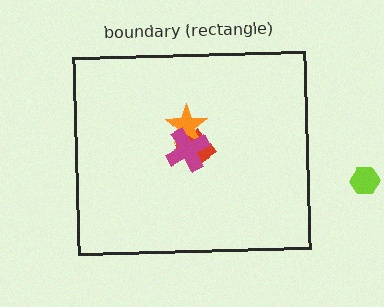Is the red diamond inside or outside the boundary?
Inside.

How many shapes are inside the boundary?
3 inside, 1 outside.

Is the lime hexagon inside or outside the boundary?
Outside.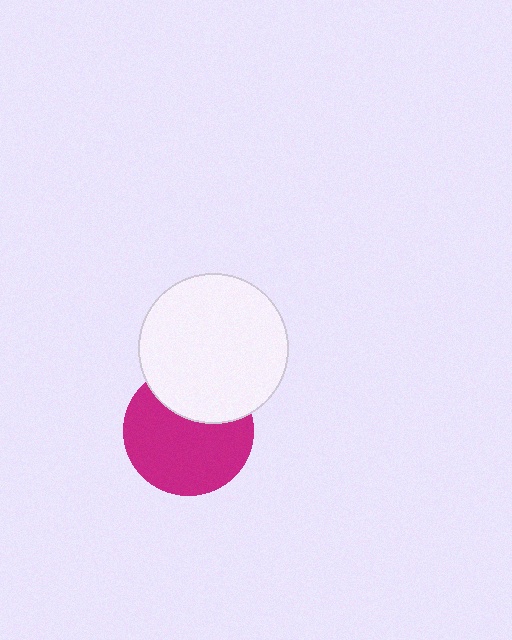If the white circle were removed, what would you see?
You would see the complete magenta circle.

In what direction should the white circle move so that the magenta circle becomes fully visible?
The white circle should move up. That is the shortest direction to clear the overlap and leave the magenta circle fully visible.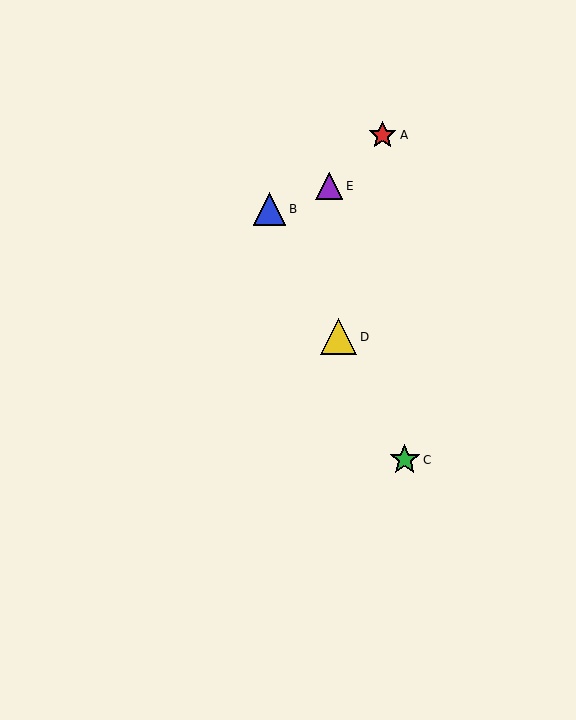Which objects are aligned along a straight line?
Objects B, C, D are aligned along a straight line.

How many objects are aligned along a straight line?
3 objects (B, C, D) are aligned along a straight line.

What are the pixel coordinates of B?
Object B is at (269, 209).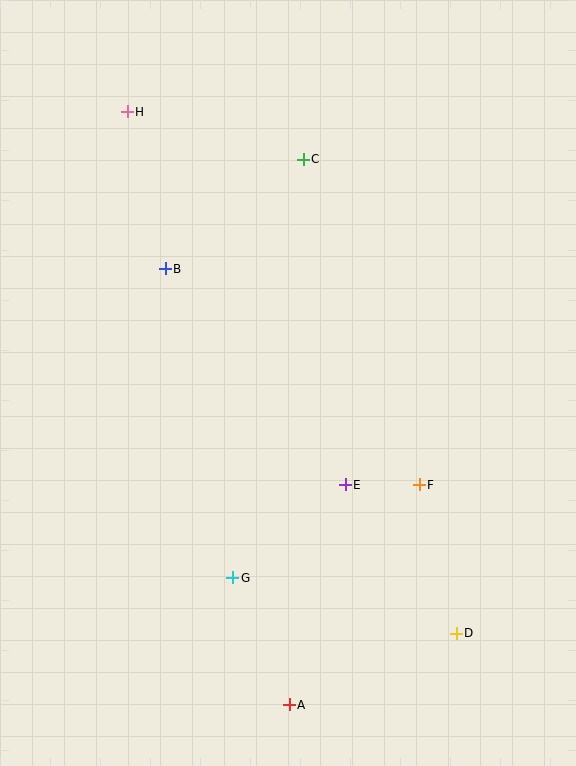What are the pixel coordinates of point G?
Point G is at (233, 578).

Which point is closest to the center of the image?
Point E at (345, 485) is closest to the center.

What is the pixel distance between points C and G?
The distance between C and G is 425 pixels.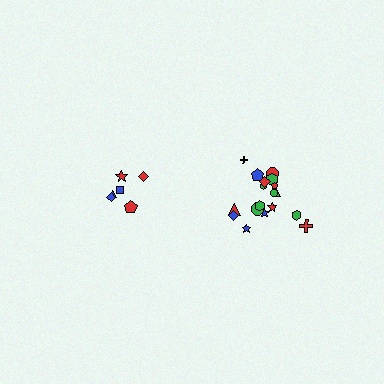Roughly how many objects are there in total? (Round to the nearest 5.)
Roughly 25 objects in total.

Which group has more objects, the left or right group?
The right group.